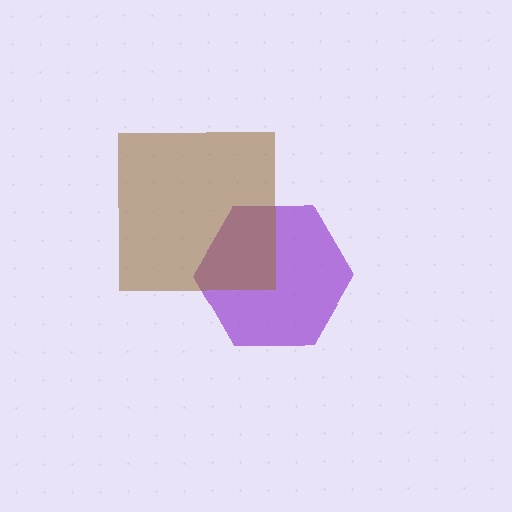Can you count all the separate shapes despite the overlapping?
Yes, there are 2 separate shapes.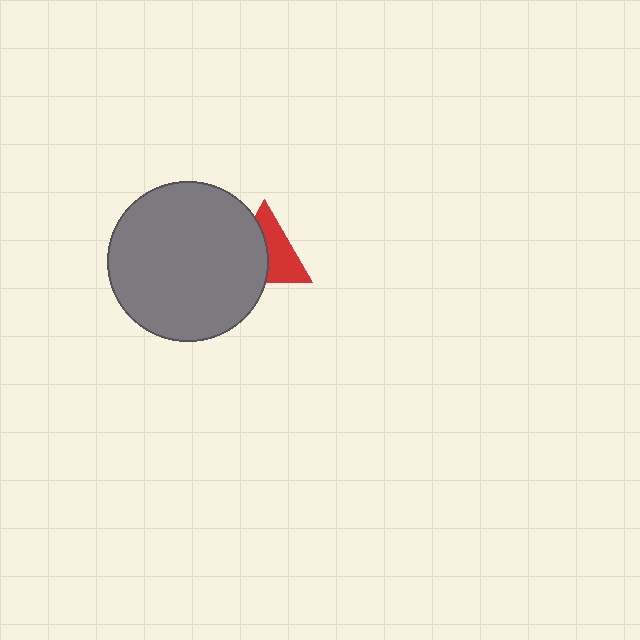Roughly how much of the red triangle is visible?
About half of it is visible (roughly 51%).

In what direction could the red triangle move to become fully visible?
The red triangle could move right. That would shift it out from behind the gray circle entirely.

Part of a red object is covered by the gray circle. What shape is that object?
It is a triangle.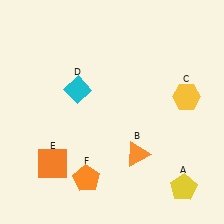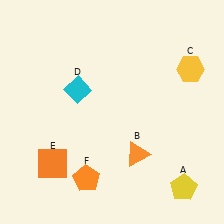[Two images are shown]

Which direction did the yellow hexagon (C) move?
The yellow hexagon (C) moved up.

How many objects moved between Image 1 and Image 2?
1 object moved between the two images.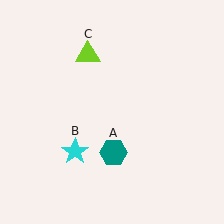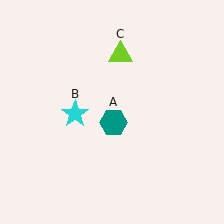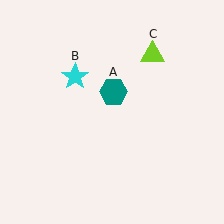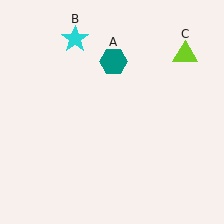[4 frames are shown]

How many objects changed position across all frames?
3 objects changed position: teal hexagon (object A), cyan star (object B), lime triangle (object C).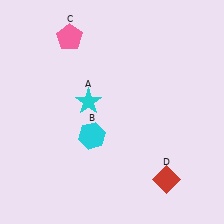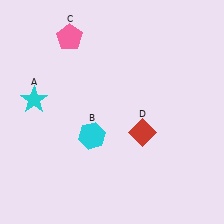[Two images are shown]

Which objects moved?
The objects that moved are: the cyan star (A), the red diamond (D).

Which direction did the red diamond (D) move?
The red diamond (D) moved up.